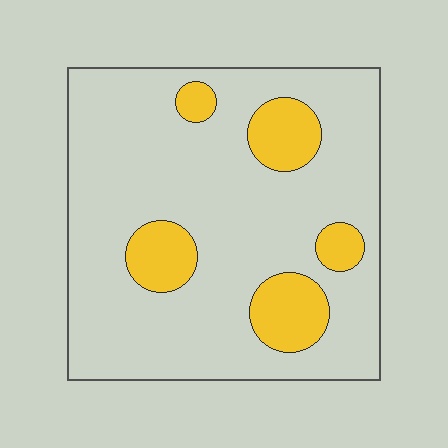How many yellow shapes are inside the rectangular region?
5.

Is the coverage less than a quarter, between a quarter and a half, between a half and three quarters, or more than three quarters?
Less than a quarter.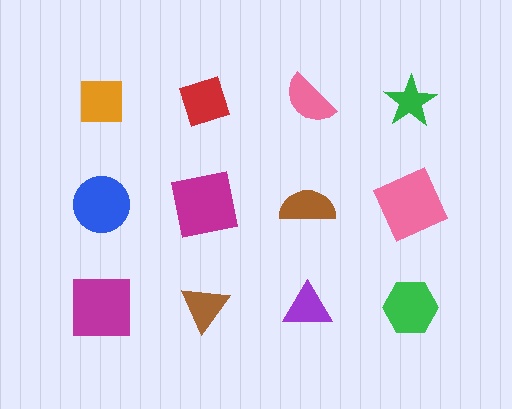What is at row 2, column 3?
A brown semicircle.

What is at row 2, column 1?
A blue circle.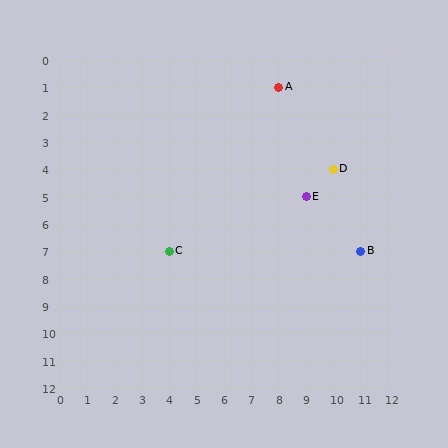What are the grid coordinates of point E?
Point E is at grid coordinates (9, 5).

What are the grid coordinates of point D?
Point D is at grid coordinates (10, 4).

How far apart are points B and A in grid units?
Points B and A are 3 columns and 6 rows apart (about 6.7 grid units diagonally).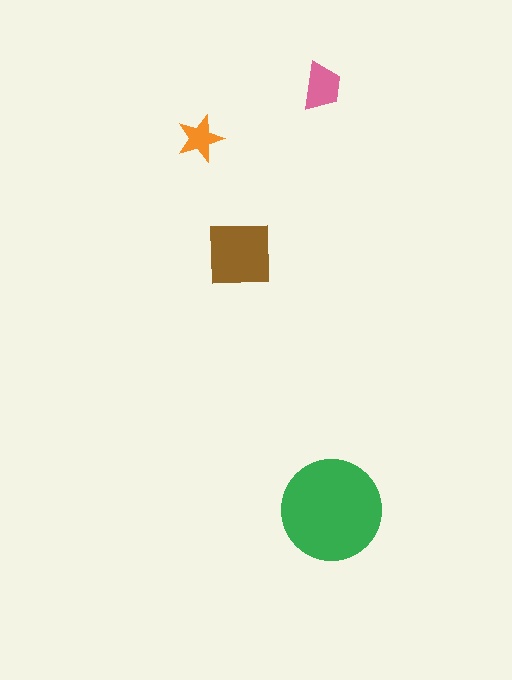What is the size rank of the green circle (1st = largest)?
1st.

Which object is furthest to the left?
The orange star is leftmost.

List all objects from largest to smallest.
The green circle, the brown square, the pink trapezoid, the orange star.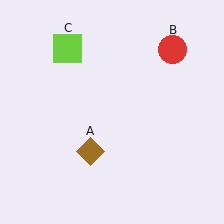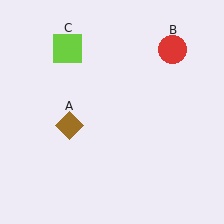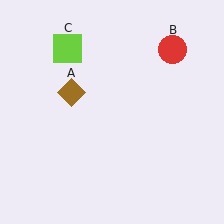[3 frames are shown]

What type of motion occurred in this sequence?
The brown diamond (object A) rotated clockwise around the center of the scene.